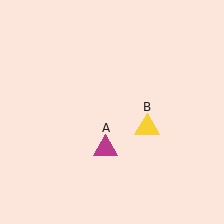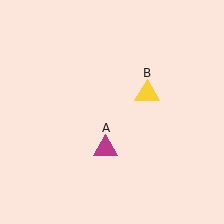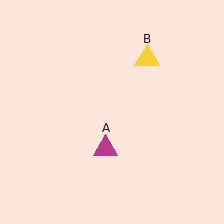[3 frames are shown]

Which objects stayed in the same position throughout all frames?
Magenta triangle (object A) remained stationary.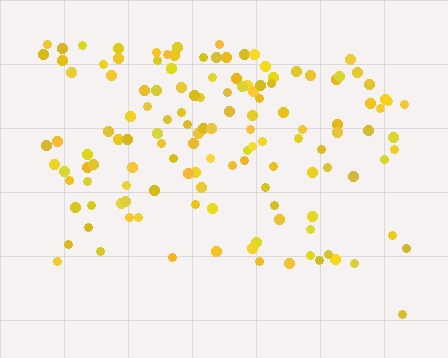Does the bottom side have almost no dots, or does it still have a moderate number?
Still a moderate number, just noticeably fewer than the top.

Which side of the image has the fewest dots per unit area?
The bottom.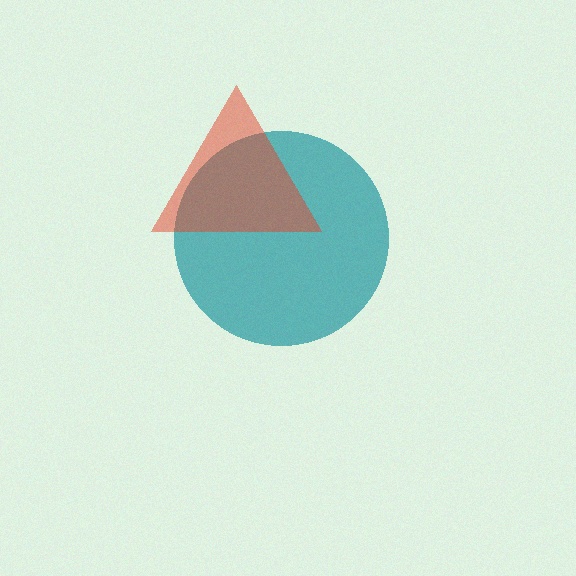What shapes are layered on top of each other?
The layered shapes are: a teal circle, a red triangle.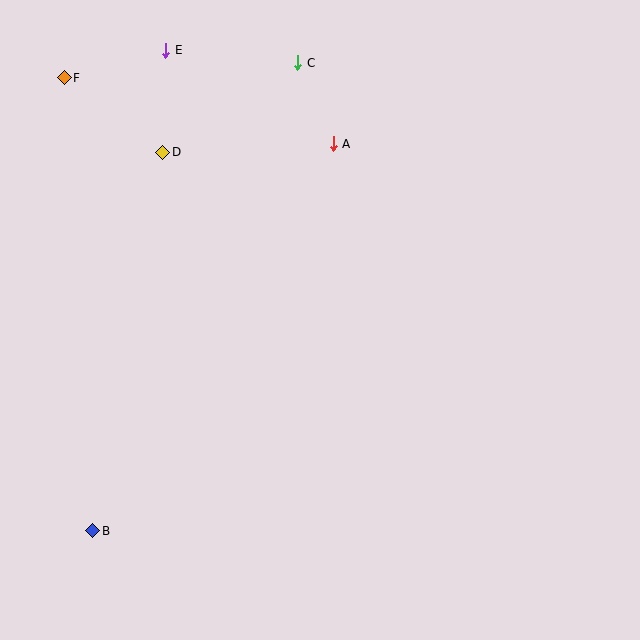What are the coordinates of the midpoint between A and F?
The midpoint between A and F is at (199, 111).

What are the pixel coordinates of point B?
Point B is at (93, 531).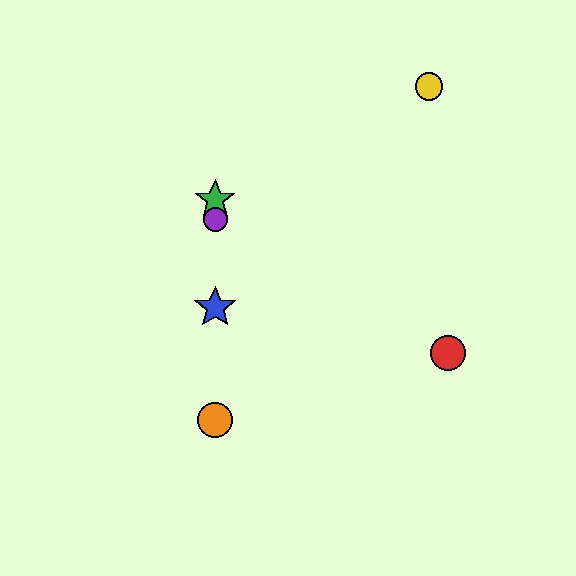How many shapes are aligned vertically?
4 shapes (the blue star, the green star, the purple circle, the orange circle) are aligned vertically.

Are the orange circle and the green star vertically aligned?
Yes, both are at x≈215.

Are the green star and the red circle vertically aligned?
No, the green star is at x≈215 and the red circle is at x≈448.